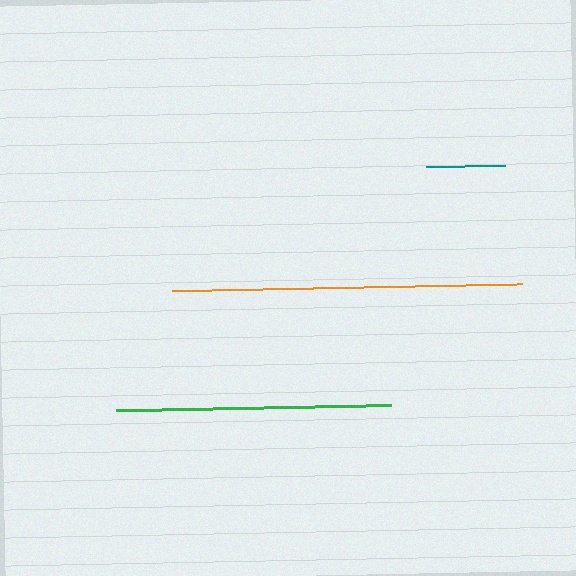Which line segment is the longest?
The orange line is the longest at approximately 350 pixels.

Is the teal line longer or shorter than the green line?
The green line is longer than the teal line.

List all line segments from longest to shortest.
From longest to shortest: orange, green, teal.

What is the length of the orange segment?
The orange segment is approximately 350 pixels long.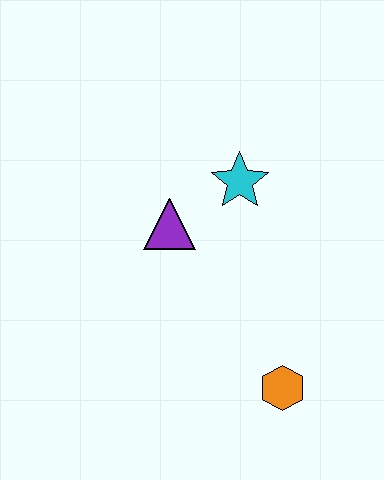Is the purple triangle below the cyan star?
Yes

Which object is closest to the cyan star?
The purple triangle is closest to the cyan star.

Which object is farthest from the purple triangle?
The orange hexagon is farthest from the purple triangle.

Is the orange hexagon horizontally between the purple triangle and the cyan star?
No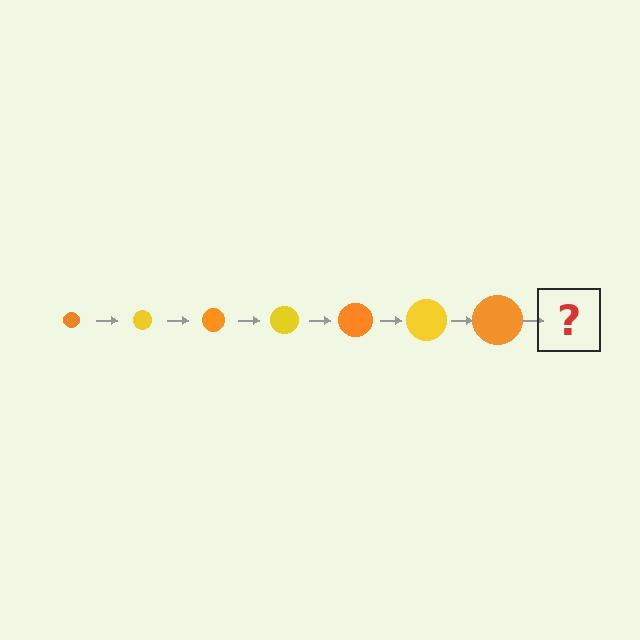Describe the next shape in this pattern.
It should be a yellow circle, larger than the previous one.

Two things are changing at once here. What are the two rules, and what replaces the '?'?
The two rules are that the circle grows larger each step and the color cycles through orange and yellow. The '?' should be a yellow circle, larger than the previous one.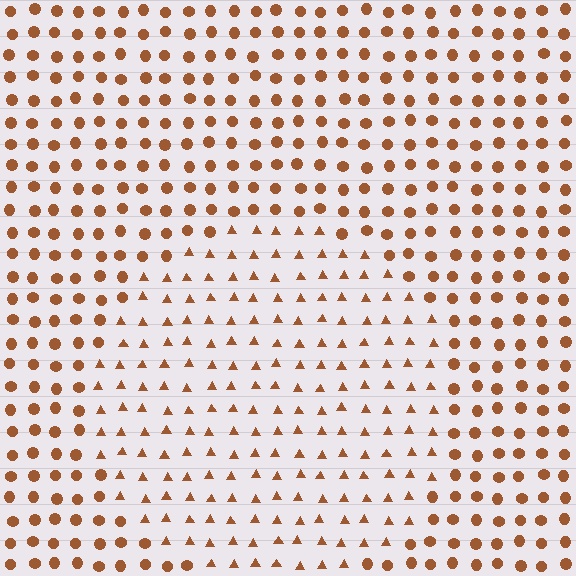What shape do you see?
I see a circle.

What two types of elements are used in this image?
The image uses triangles inside the circle region and circles outside it.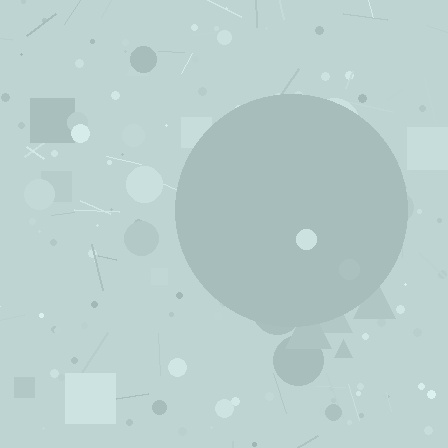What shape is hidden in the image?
A circle is hidden in the image.